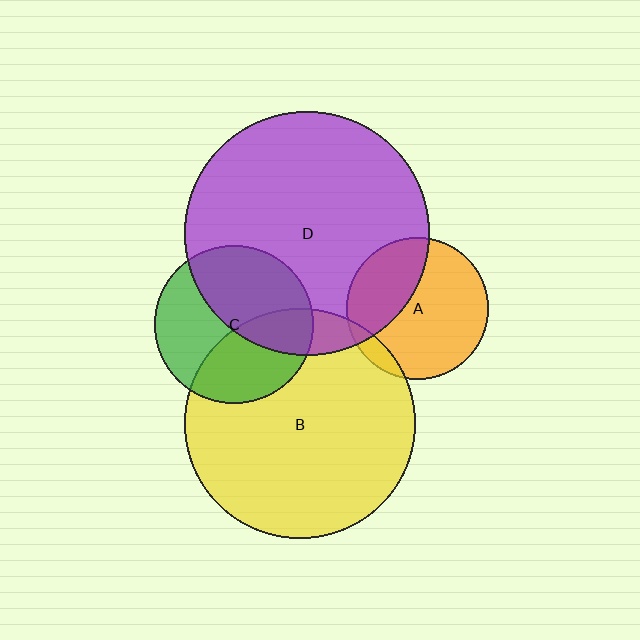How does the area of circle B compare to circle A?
Approximately 2.6 times.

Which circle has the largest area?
Circle D (purple).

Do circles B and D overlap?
Yes.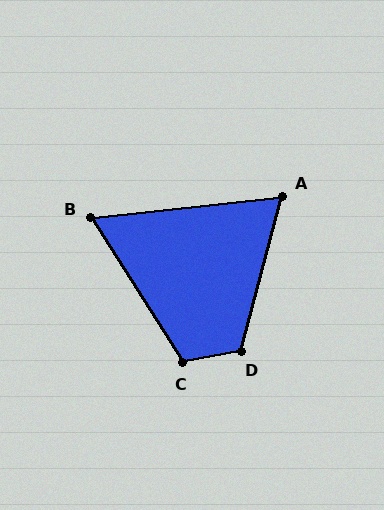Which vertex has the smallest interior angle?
B, at approximately 64 degrees.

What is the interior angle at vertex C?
Approximately 111 degrees (obtuse).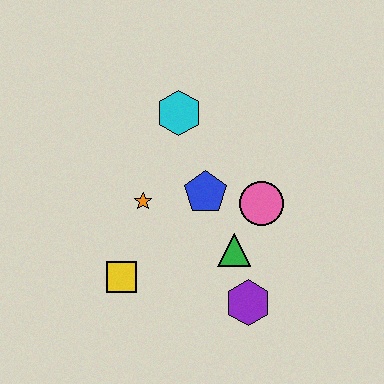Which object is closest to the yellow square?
The orange star is closest to the yellow square.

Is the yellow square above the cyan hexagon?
No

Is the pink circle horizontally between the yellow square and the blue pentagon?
No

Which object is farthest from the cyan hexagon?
The purple hexagon is farthest from the cyan hexagon.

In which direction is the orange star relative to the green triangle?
The orange star is to the left of the green triangle.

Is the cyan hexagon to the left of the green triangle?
Yes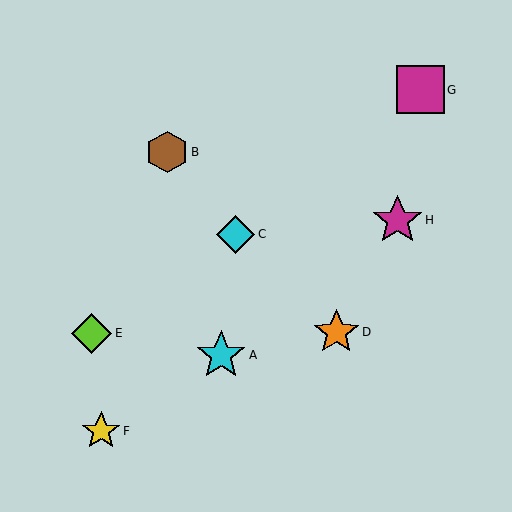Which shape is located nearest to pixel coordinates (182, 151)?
The brown hexagon (labeled B) at (167, 152) is nearest to that location.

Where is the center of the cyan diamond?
The center of the cyan diamond is at (235, 234).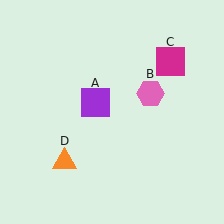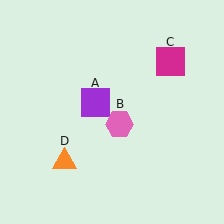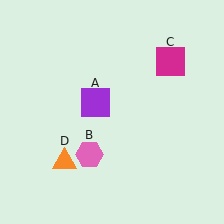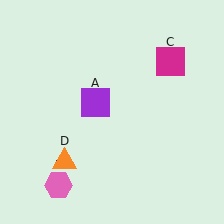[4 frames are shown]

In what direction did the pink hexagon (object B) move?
The pink hexagon (object B) moved down and to the left.